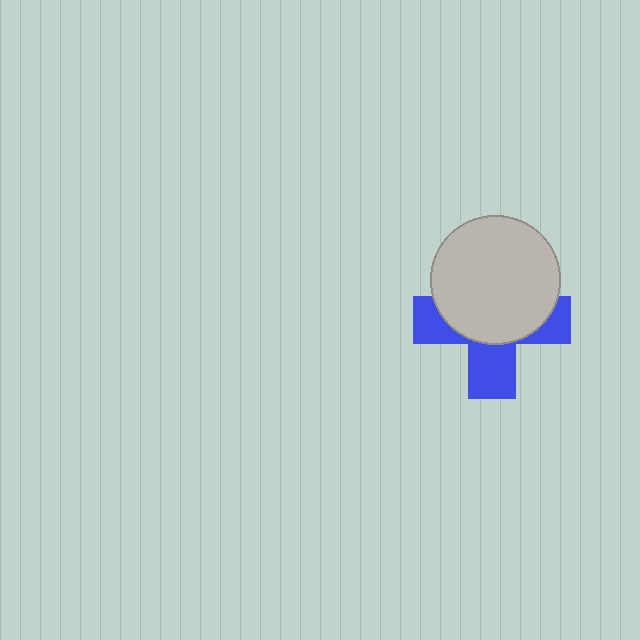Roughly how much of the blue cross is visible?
A small part of it is visible (roughly 43%).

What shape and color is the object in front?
The object in front is a light gray circle.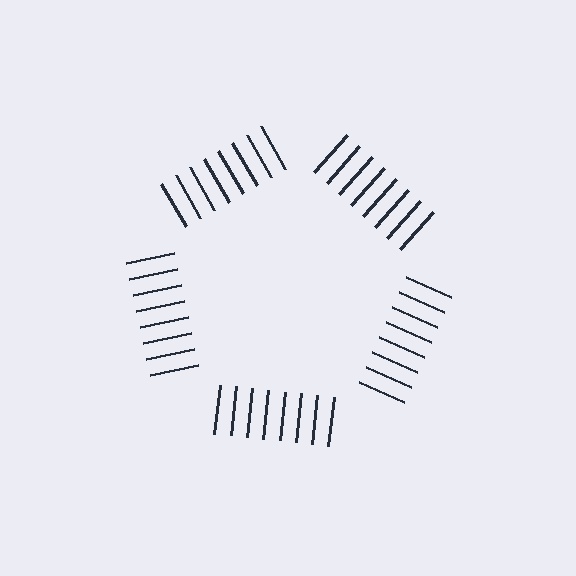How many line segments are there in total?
40 — 8 along each of the 5 edges.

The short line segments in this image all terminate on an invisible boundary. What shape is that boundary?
An illusory pentagon — the line segments terminate on its edges but no continuous stroke is drawn.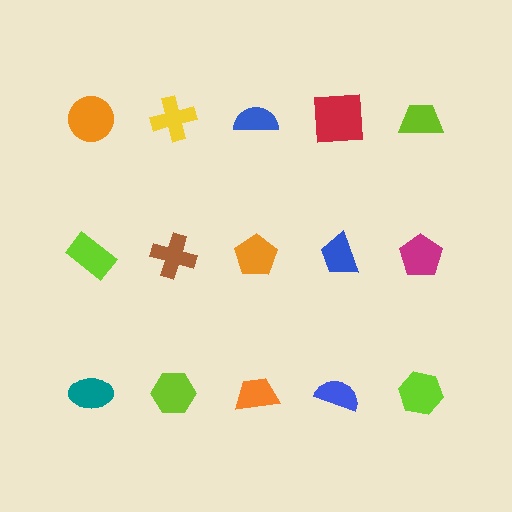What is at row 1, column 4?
A red square.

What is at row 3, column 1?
A teal ellipse.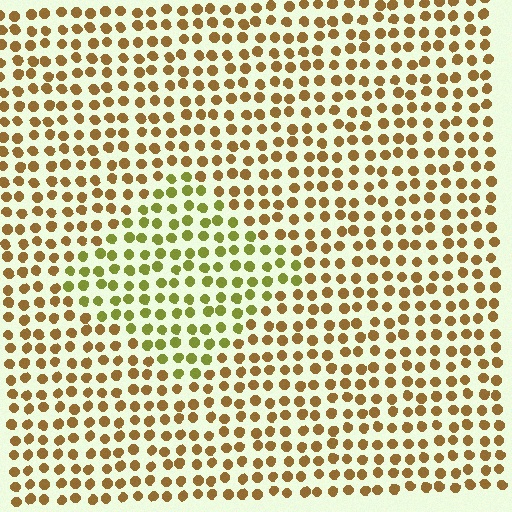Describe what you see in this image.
The image is filled with small brown elements in a uniform arrangement. A diamond-shaped region is visible where the elements are tinted to a slightly different hue, forming a subtle color boundary.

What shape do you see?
I see a diamond.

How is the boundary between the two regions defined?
The boundary is defined purely by a slight shift in hue (about 37 degrees). Spacing, size, and orientation are identical on both sides.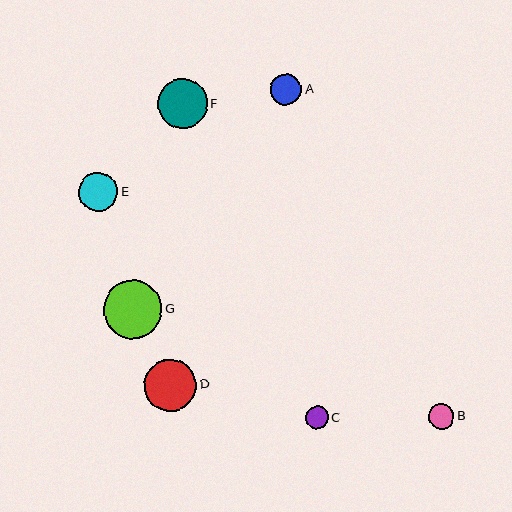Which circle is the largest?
Circle G is the largest with a size of approximately 59 pixels.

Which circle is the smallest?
Circle C is the smallest with a size of approximately 23 pixels.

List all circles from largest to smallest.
From largest to smallest: G, D, F, E, A, B, C.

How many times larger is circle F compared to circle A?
Circle F is approximately 1.6 times the size of circle A.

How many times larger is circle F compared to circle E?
Circle F is approximately 1.3 times the size of circle E.